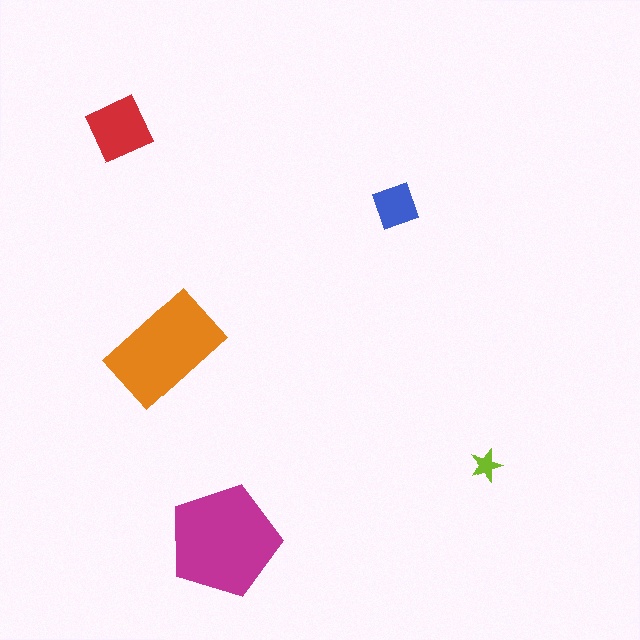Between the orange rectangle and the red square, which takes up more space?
The orange rectangle.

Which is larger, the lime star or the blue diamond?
The blue diamond.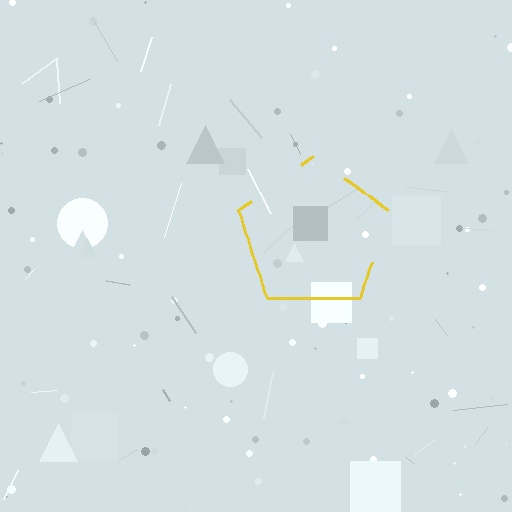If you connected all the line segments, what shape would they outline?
They would outline a pentagon.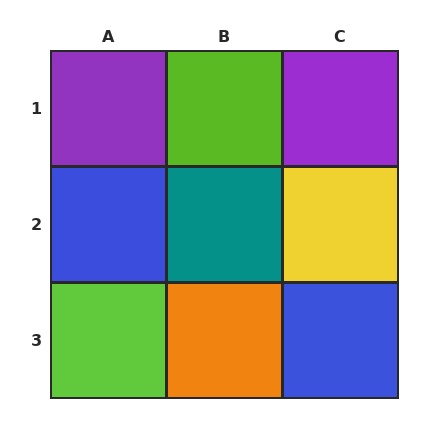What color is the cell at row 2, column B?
Teal.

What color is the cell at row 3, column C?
Blue.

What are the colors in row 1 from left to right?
Purple, lime, purple.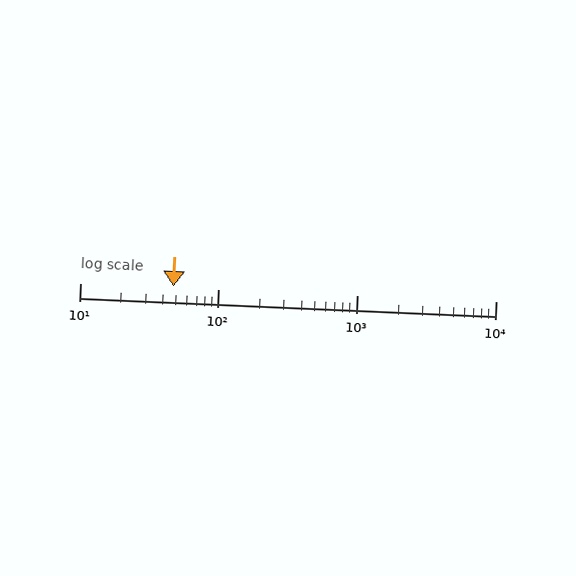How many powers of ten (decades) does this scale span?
The scale spans 3 decades, from 10 to 10000.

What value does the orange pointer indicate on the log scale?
The pointer indicates approximately 47.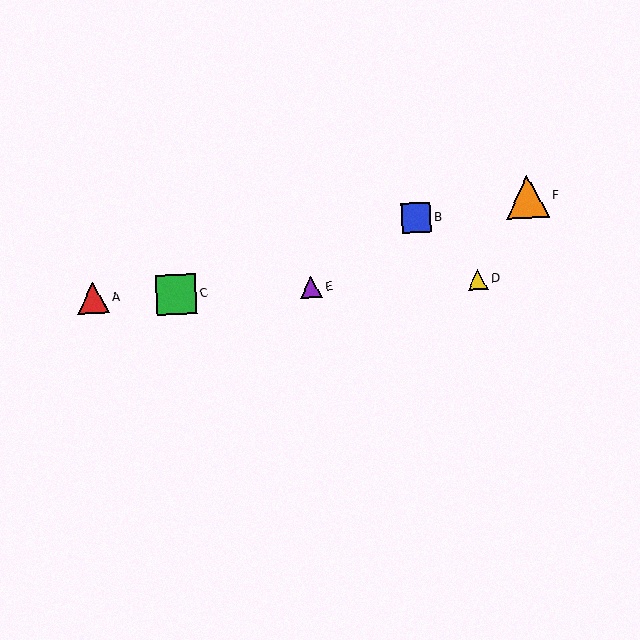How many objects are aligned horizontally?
4 objects (A, C, D, E) are aligned horizontally.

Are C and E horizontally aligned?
Yes, both are at y≈294.